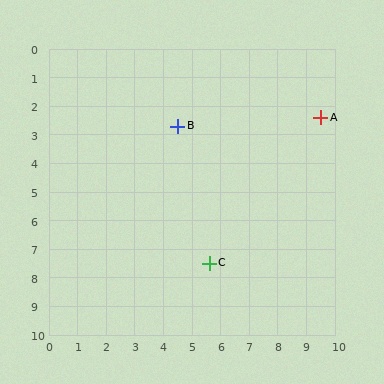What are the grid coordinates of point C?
Point C is at approximately (5.6, 7.5).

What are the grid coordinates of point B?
Point B is at approximately (4.5, 2.7).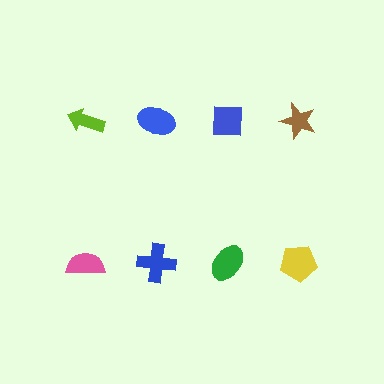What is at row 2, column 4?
A yellow pentagon.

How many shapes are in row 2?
4 shapes.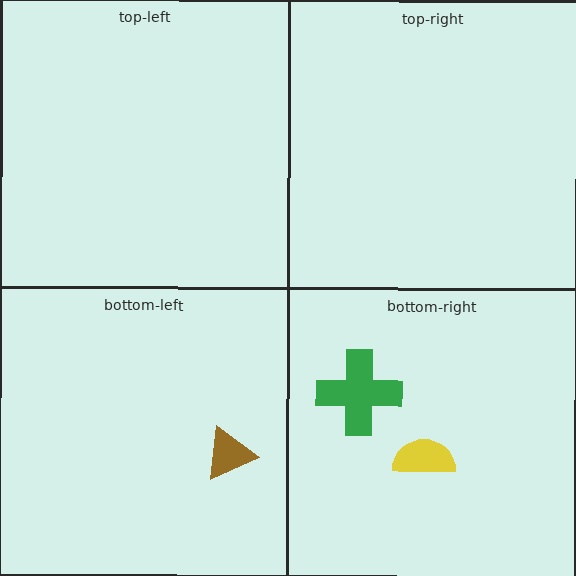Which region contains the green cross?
The bottom-right region.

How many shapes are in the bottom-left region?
1.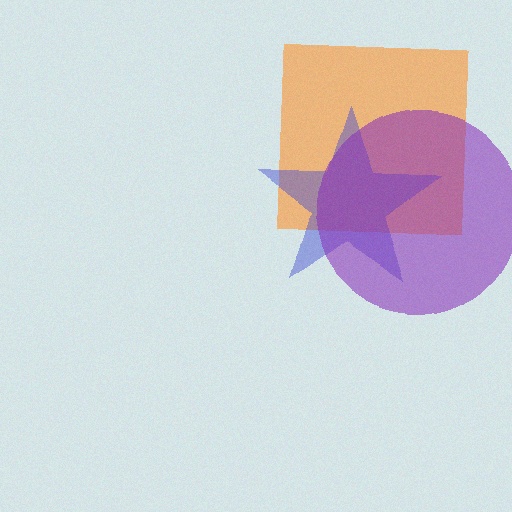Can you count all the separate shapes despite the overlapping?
Yes, there are 3 separate shapes.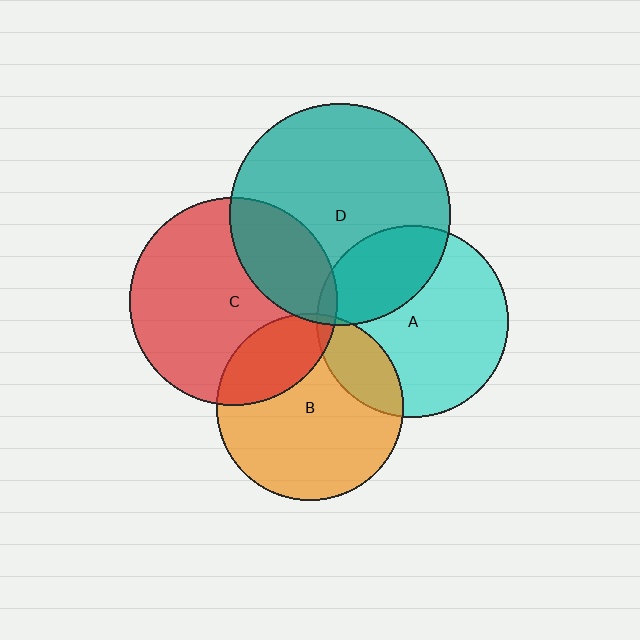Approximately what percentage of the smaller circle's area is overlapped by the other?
Approximately 5%.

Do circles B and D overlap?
Yes.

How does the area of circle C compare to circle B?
Approximately 1.2 times.